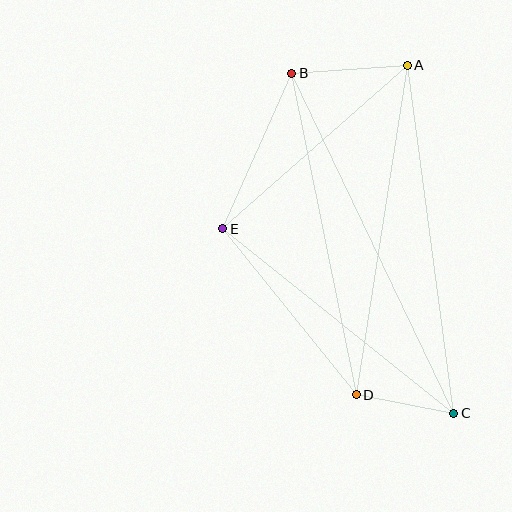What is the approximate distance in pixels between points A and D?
The distance between A and D is approximately 334 pixels.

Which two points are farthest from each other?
Points B and C are farthest from each other.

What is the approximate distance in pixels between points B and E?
The distance between B and E is approximately 170 pixels.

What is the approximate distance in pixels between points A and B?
The distance between A and B is approximately 116 pixels.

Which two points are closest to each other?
Points C and D are closest to each other.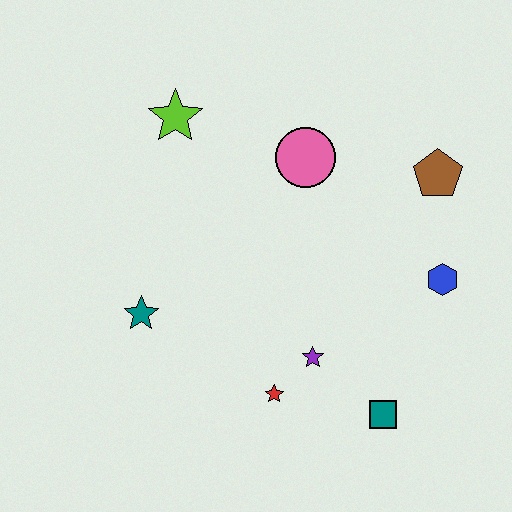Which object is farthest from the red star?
The lime star is farthest from the red star.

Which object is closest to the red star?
The purple star is closest to the red star.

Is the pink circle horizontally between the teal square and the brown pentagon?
No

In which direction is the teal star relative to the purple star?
The teal star is to the left of the purple star.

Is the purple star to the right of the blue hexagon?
No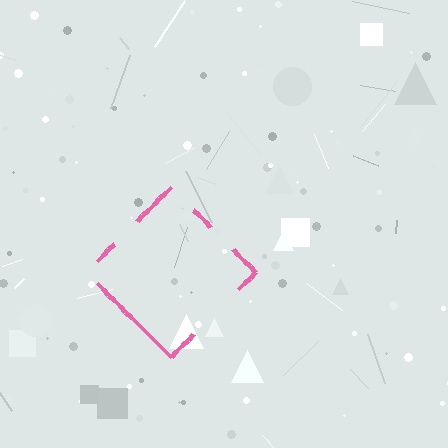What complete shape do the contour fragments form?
The contour fragments form a diamond.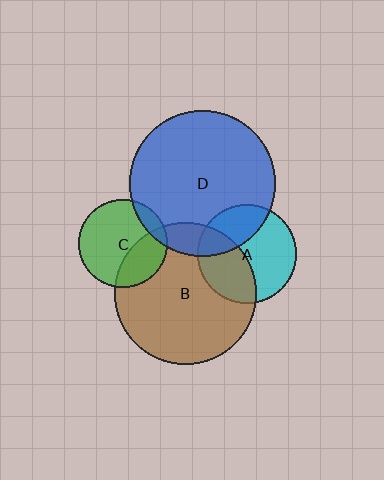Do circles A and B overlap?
Yes.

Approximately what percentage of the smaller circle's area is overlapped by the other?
Approximately 40%.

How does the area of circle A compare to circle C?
Approximately 1.3 times.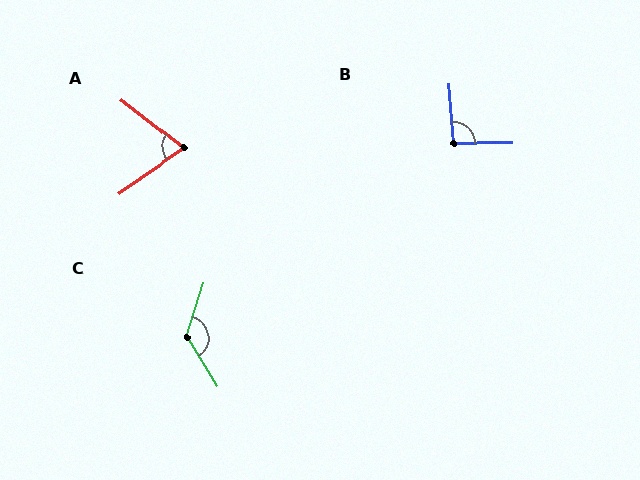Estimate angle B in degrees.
Approximately 95 degrees.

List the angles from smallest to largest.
A (73°), B (95°), C (130°).